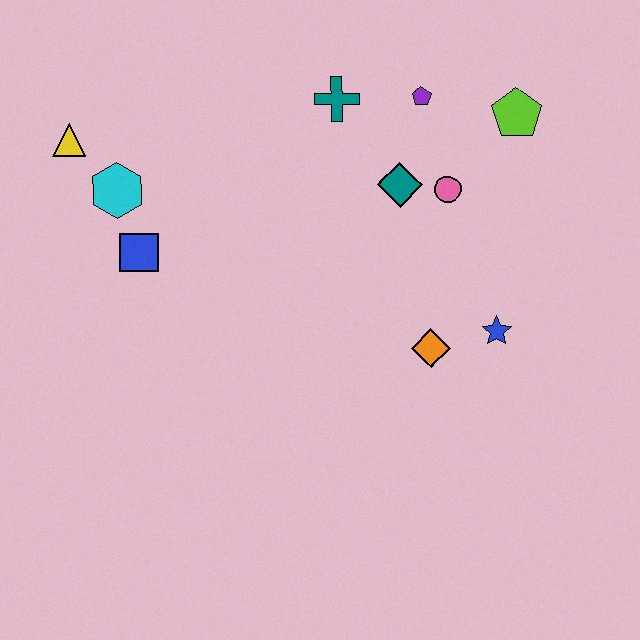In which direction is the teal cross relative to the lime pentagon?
The teal cross is to the left of the lime pentagon.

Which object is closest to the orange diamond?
The blue star is closest to the orange diamond.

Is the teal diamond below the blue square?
No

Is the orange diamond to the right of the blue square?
Yes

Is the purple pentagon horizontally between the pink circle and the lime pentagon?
No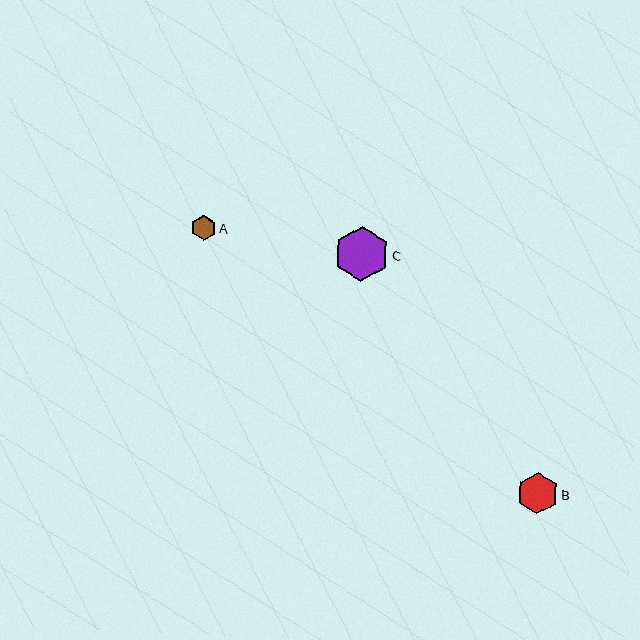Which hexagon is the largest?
Hexagon C is the largest with a size of approximately 55 pixels.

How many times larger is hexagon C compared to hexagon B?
Hexagon C is approximately 1.3 times the size of hexagon B.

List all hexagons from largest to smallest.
From largest to smallest: C, B, A.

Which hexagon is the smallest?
Hexagon A is the smallest with a size of approximately 25 pixels.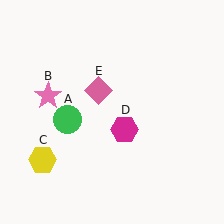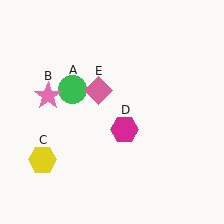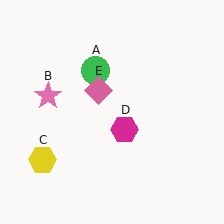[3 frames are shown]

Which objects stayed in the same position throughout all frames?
Pink star (object B) and yellow hexagon (object C) and magenta hexagon (object D) and pink diamond (object E) remained stationary.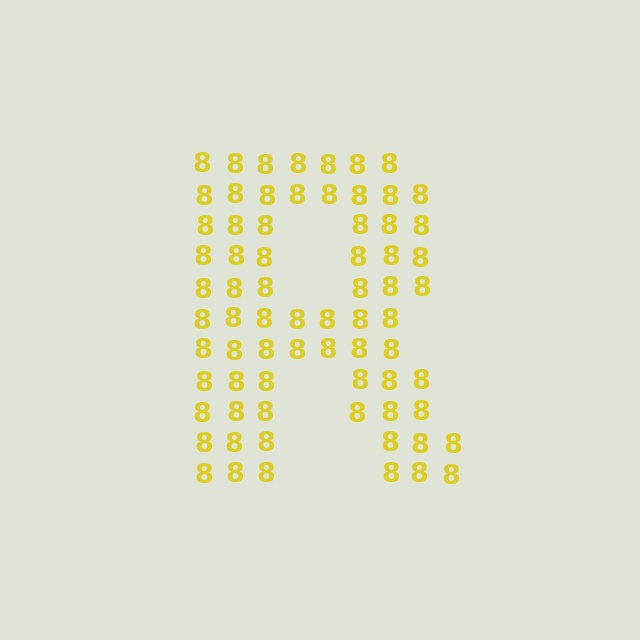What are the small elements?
The small elements are digit 8's.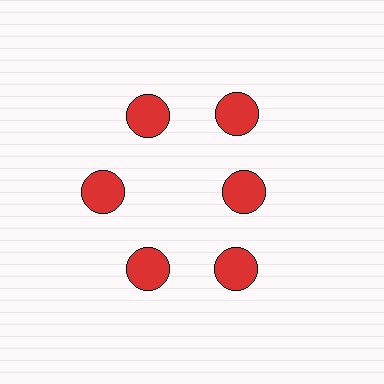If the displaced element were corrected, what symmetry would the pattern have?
It would have 6-fold rotational symmetry — the pattern would map onto itself every 60 degrees.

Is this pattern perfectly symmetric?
No. The 6 red circles are arranged in a ring, but one element near the 3 o'clock position is pulled inward toward the center, breaking the 6-fold rotational symmetry.